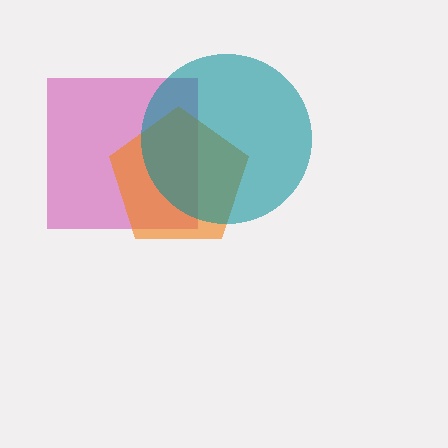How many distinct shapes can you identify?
There are 3 distinct shapes: a magenta square, an orange pentagon, a teal circle.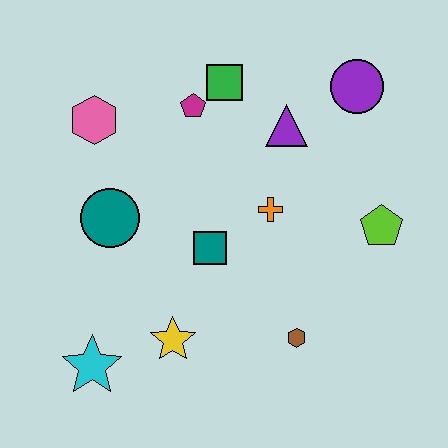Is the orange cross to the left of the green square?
No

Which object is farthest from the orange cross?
The cyan star is farthest from the orange cross.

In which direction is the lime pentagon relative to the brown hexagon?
The lime pentagon is above the brown hexagon.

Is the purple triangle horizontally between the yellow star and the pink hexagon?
No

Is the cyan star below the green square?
Yes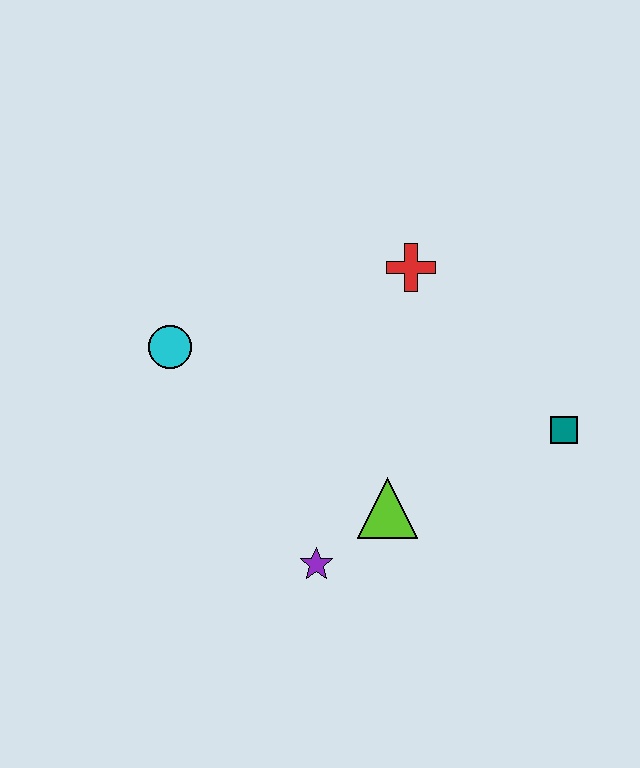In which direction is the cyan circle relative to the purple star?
The cyan circle is above the purple star.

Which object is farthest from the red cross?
The purple star is farthest from the red cross.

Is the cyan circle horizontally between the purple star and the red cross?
No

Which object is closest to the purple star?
The lime triangle is closest to the purple star.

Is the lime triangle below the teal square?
Yes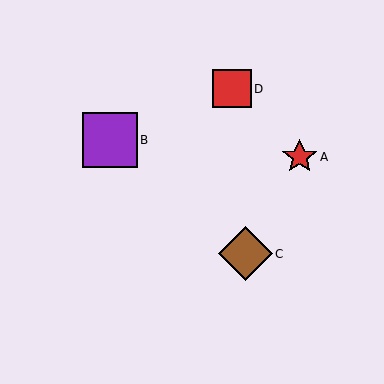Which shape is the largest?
The purple square (labeled B) is the largest.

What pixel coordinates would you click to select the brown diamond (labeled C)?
Click at (245, 254) to select the brown diamond C.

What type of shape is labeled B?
Shape B is a purple square.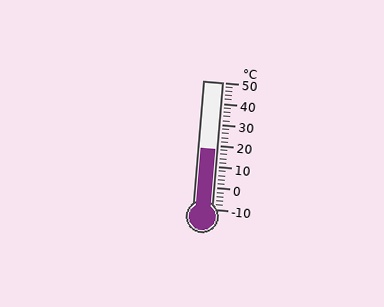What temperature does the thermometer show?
The thermometer shows approximately 18°C.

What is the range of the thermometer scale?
The thermometer scale ranges from -10°C to 50°C.